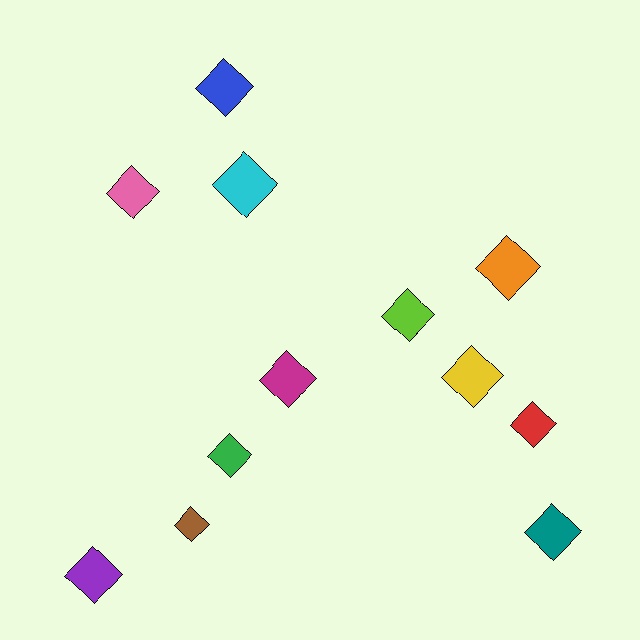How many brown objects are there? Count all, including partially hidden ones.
There is 1 brown object.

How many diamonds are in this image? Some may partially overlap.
There are 12 diamonds.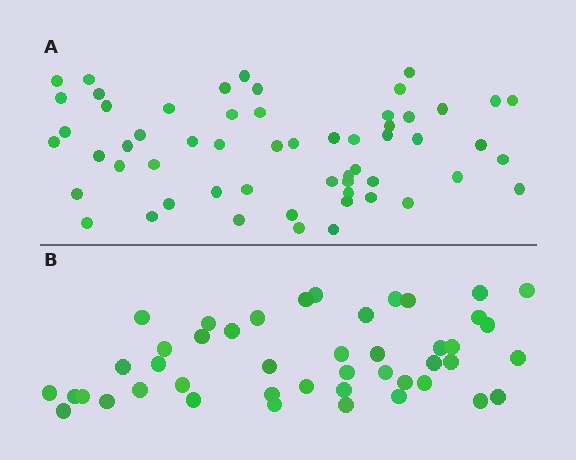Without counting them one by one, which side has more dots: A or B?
Region A (the top region) has more dots.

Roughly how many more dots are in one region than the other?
Region A has roughly 12 or so more dots than region B.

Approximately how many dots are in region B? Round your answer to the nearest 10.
About 40 dots. (The exact count is 45, which rounds to 40.)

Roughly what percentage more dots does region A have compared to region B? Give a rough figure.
About 25% more.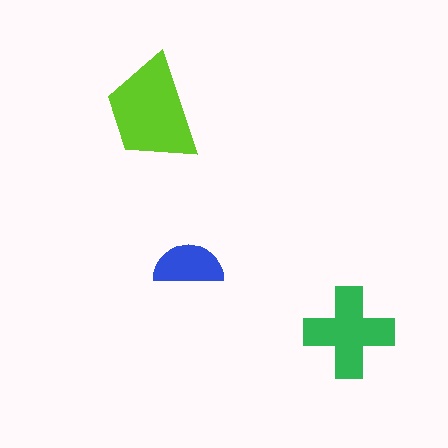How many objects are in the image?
There are 3 objects in the image.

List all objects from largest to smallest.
The lime trapezoid, the green cross, the blue semicircle.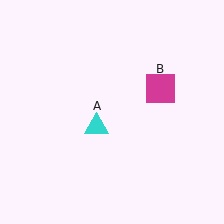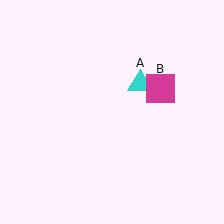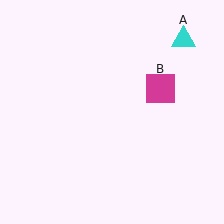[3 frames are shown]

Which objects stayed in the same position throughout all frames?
Magenta square (object B) remained stationary.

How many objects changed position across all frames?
1 object changed position: cyan triangle (object A).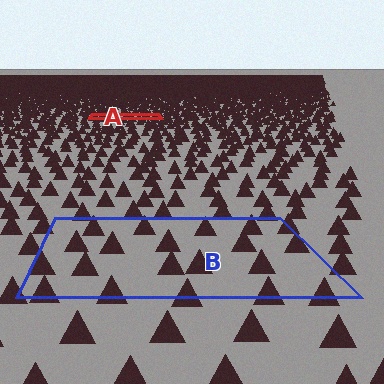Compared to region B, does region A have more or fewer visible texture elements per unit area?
Region A has more texture elements per unit area — they are packed more densely because it is farther away.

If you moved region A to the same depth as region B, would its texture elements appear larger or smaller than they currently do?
They would appear larger. At a closer depth, the same texture elements are projected at a bigger on-screen size.